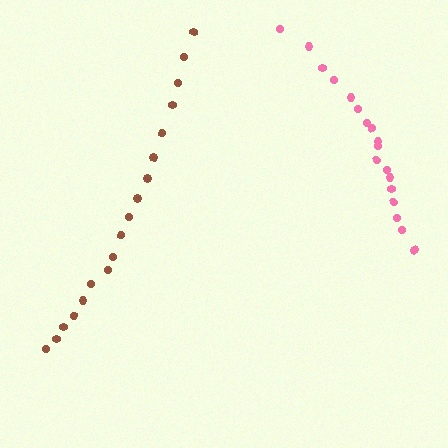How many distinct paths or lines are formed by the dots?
There are 2 distinct paths.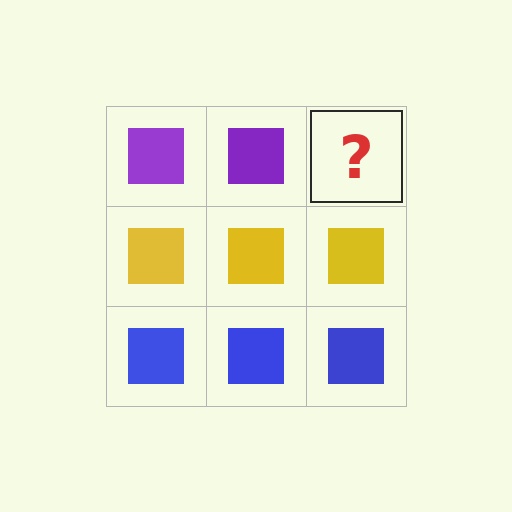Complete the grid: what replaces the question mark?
The question mark should be replaced with a purple square.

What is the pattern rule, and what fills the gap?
The rule is that each row has a consistent color. The gap should be filled with a purple square.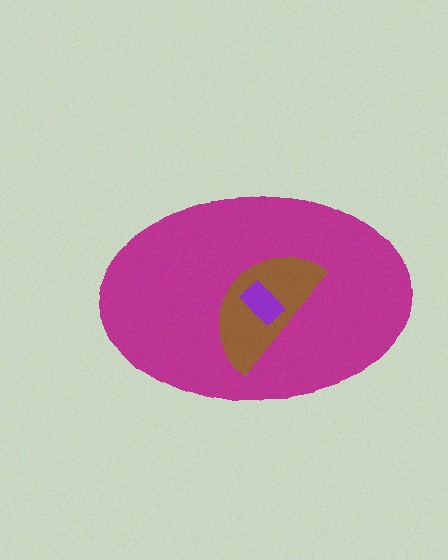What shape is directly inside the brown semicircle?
The purple rectangle.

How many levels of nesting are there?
3.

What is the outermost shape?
The magenta ellipse.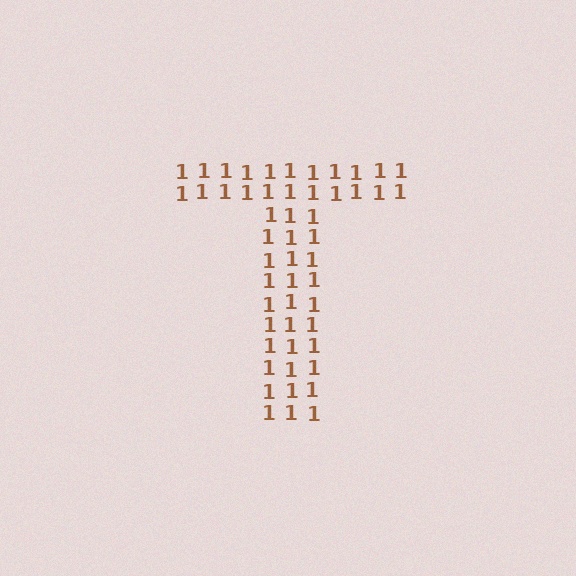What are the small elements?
The small elements are digit 1's.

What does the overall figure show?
The overall figure shows the letter T.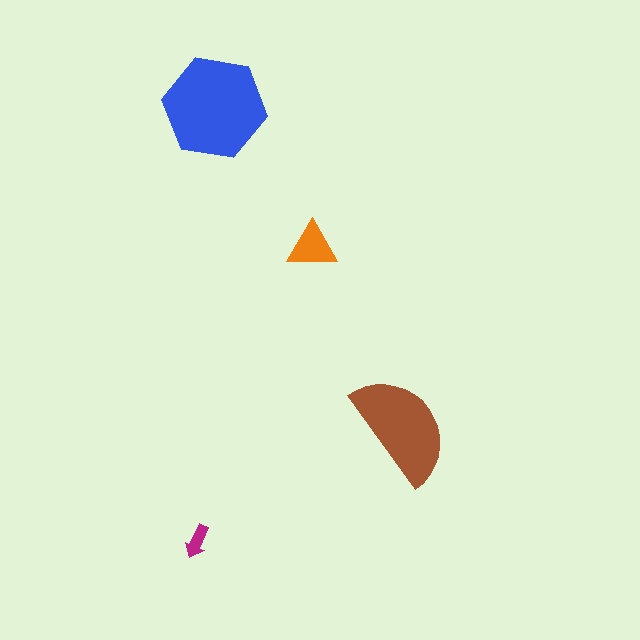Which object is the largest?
The blue hexagon.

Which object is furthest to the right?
The brown semicircle is rightmost.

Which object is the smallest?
The magenta arrow.